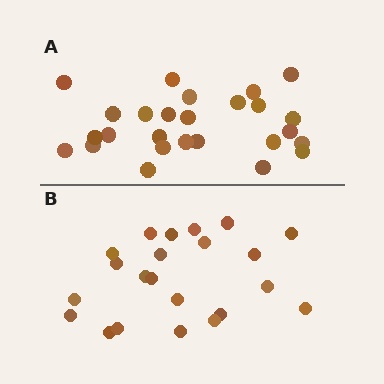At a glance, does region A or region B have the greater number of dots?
Region A (the top region) has more dots.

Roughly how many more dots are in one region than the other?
Region A has about 4 more dots than region B.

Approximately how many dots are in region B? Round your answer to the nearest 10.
About 20 dots. (The exact count is 22, which rounds to 20.)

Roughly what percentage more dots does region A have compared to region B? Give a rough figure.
About 20% more.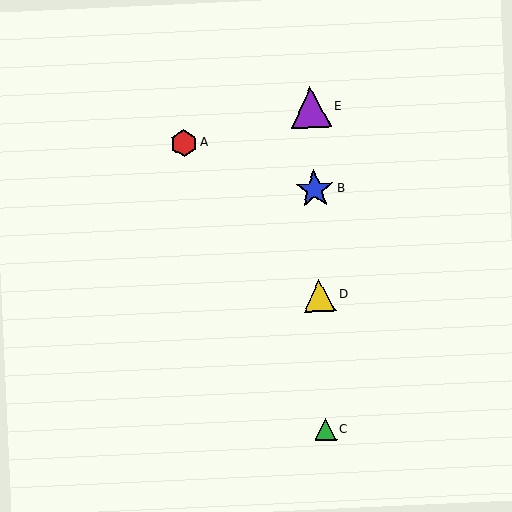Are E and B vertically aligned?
Yes, both are at x≈311.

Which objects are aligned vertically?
Objects B, C, D, E are aligned vertically.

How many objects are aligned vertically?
4 objects (B, C, D, E) are aligned vertically.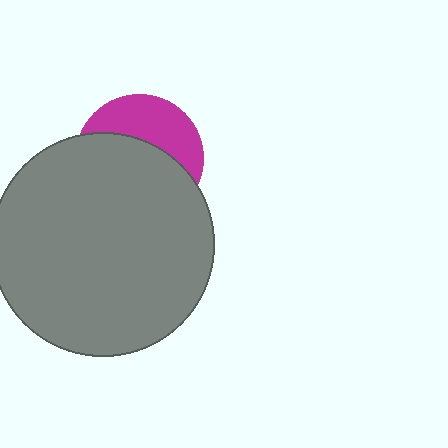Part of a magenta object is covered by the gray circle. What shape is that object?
It is a circle.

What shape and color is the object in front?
The object in front is a gray circle.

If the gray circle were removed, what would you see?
You would see the complete magenta circle.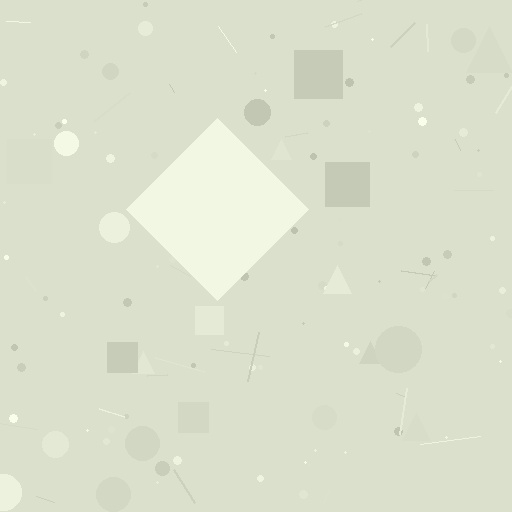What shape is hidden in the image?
A diamond is hidden in the image.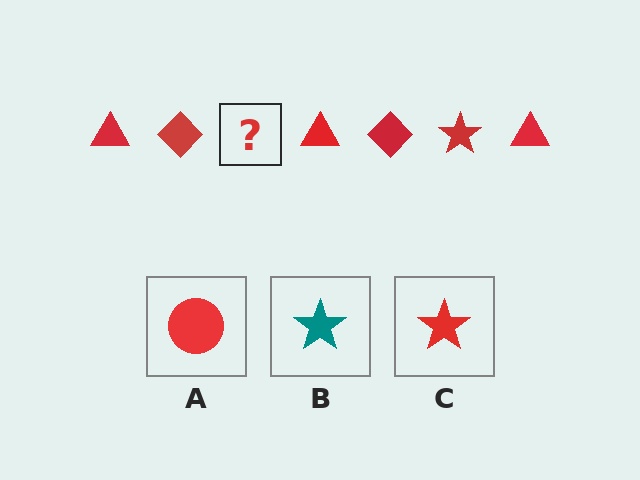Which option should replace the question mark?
Option C.